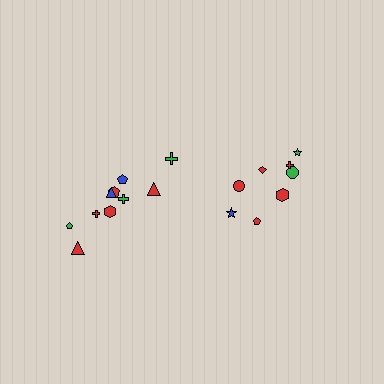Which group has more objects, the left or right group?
The left group.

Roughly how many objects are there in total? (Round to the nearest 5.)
Roughly 20 objects in total.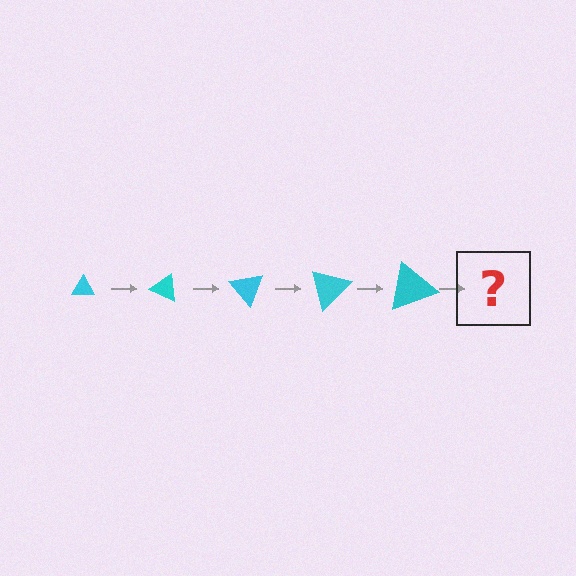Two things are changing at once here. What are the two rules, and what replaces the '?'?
The two rules are that the triangle grows larger each step and it rotates 25 degrees each step. The '?' should be a triangle, larger than the previous one and rotated 125 degrees from the start.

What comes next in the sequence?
The next element should be a triangle, larger than the previous one and rotated 125 degrees from the start.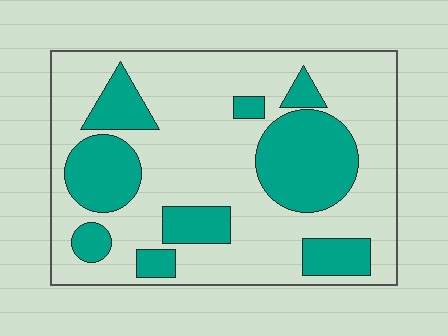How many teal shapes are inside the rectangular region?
9.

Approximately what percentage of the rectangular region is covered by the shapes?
Approximately 30%.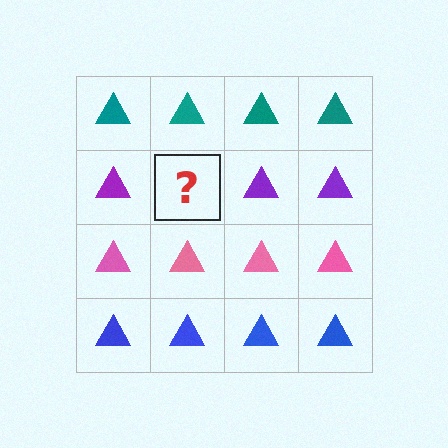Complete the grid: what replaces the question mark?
The question mark should be replaced with a purple triangle.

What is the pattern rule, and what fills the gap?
The rule is that each row has a consistent color. The gap should be filled with a purple triangle.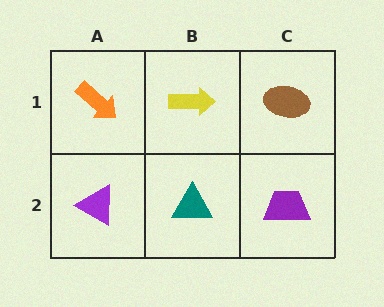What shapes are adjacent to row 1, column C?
A purple trapezoid (row 2, column C), a yellow arrow (row 1, column B).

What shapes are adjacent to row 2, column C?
A brown ellipse (row 1, column C), a teal triangle (row 2, column B).